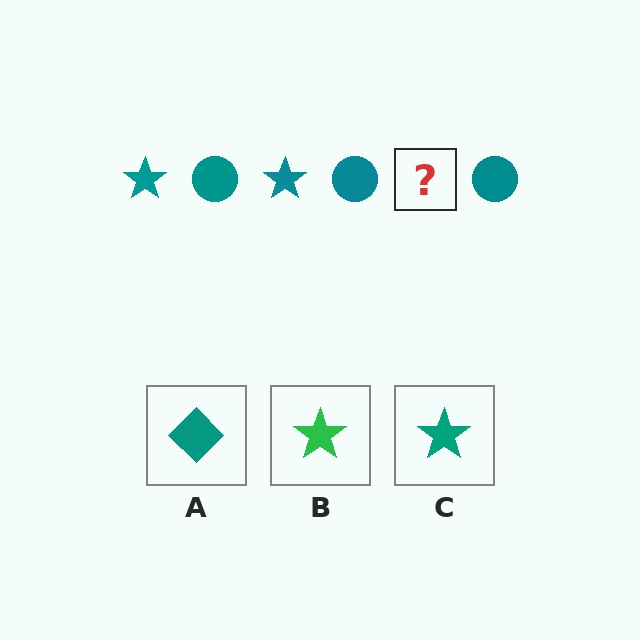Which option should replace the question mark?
Option C.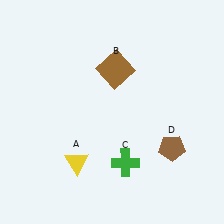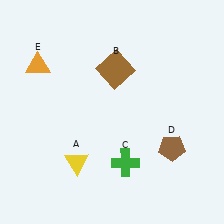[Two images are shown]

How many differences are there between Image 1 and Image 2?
There is 1 difference between the two images.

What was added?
An orange triangle (E) was added in Image 2.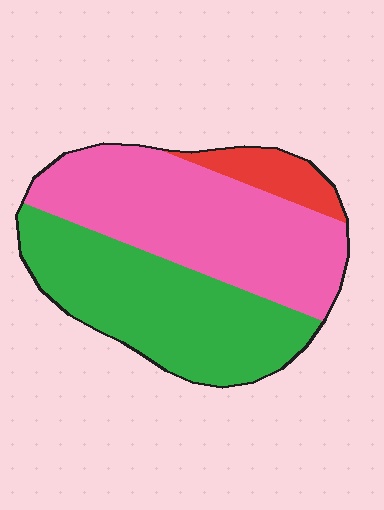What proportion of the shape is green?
Green covers about 45% of the shape.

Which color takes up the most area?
Pink, at roughly 50%.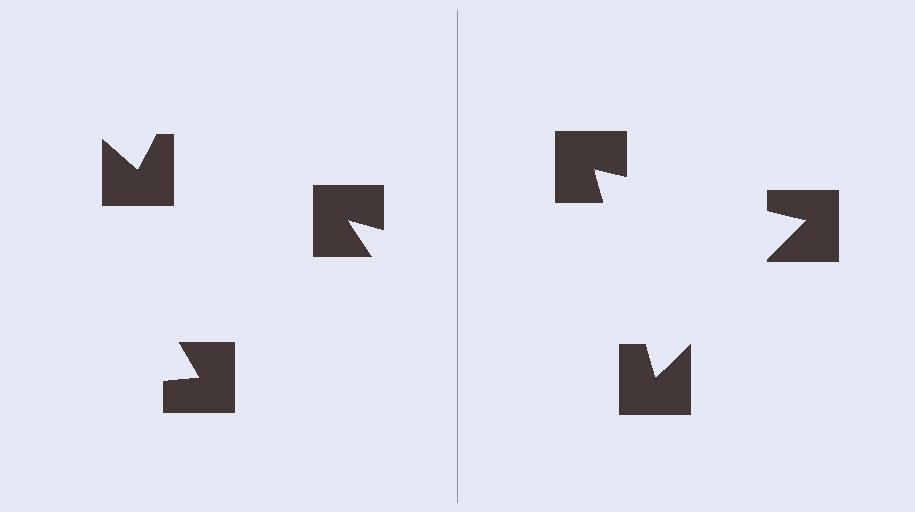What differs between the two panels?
The notched squares are positioned identically on both sides; only the wedge orientations differ. On the right they align to a triangle; on the left they are misaligned.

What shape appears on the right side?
An illusory triangle.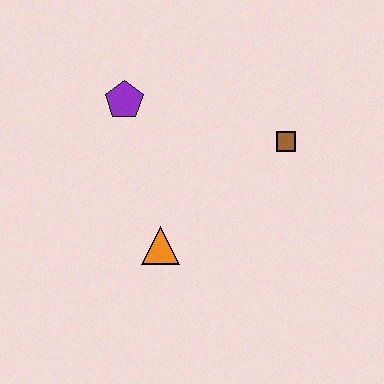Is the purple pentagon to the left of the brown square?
Yes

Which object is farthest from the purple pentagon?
The brown square is farthest from the purple pentagon.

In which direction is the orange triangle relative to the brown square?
The orange triangle is to the left of the brown square.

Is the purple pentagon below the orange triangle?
No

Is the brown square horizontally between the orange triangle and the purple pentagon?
No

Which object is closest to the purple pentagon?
The orange triangle is closest to the purple pentagon.